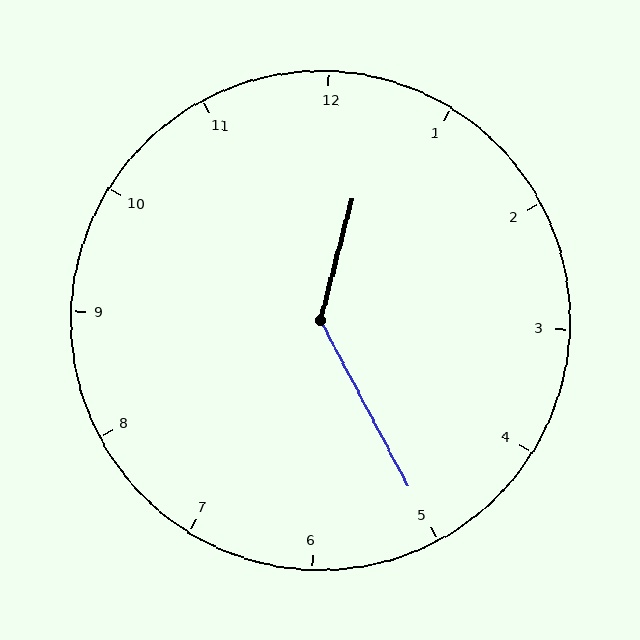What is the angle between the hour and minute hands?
Approximately 138 degrees.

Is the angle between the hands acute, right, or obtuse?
It is obtuse.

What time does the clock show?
12:25.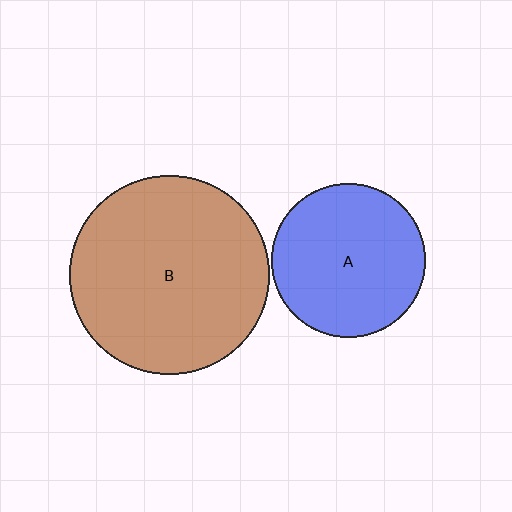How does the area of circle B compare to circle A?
Approximately 1.7 times.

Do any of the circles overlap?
No, none of the circles overlap.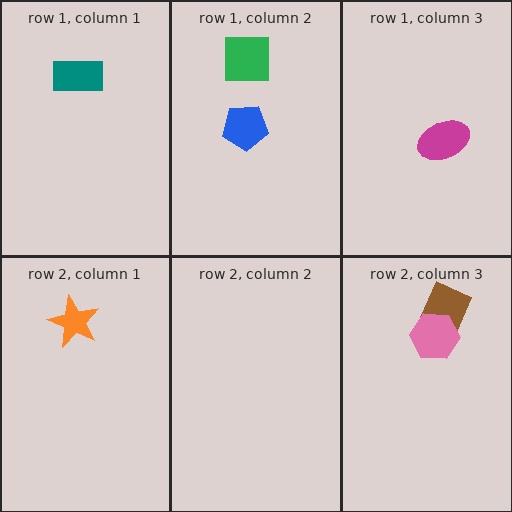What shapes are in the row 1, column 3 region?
The magenta ellipse.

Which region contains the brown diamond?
The row 2, column 3 region.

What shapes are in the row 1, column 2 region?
The blue pentagon, the green square.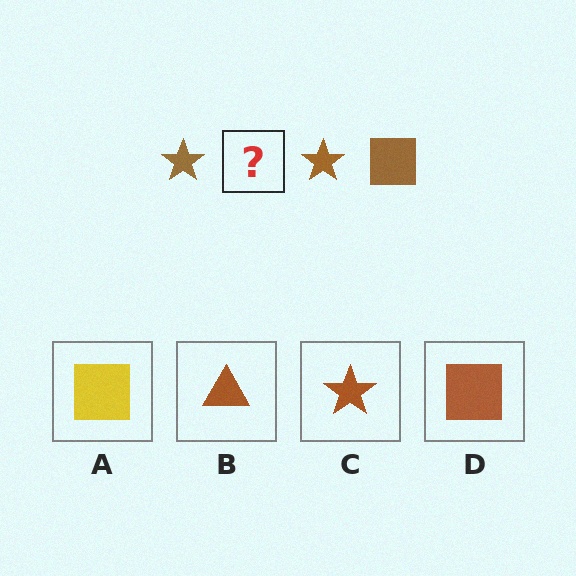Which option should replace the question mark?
Option D.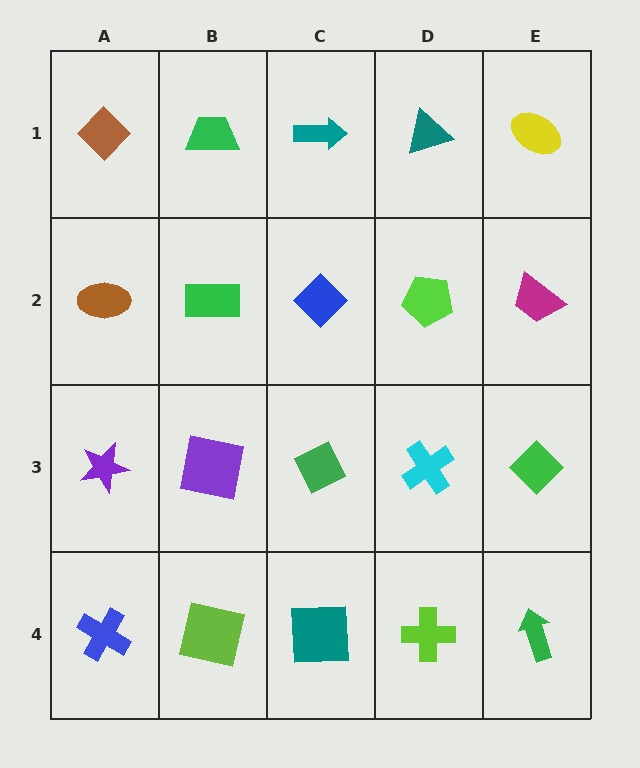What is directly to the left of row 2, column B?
A brown ellipse.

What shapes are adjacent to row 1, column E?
A magenta trapezoid (row 2, column E), a teal triangle (row 1, column D).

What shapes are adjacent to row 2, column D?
A teal triangle (row 1, column D), a cyan cross (row 3, column D), a blue diamond (row 2, column C), a magenta trapezoid (row 2, column E).